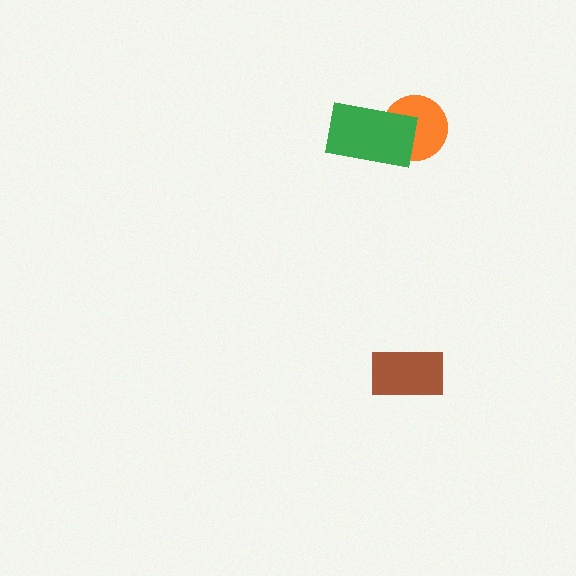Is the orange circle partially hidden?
Yes, it is partially covered by another shape.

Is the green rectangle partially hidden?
No, no other shape covers it.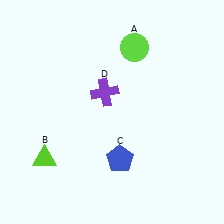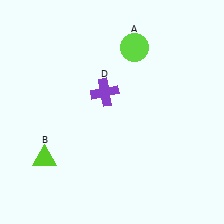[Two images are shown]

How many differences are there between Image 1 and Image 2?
There is 1 difference between the two images.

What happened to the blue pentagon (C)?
The blue pentagon (C) was removed in Image 2. It was in the bottom-right area of Image 1.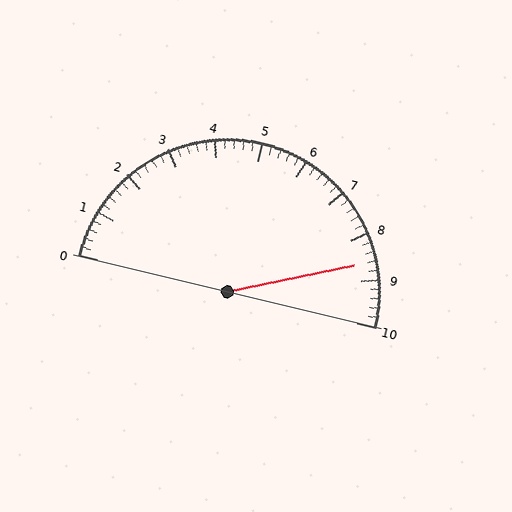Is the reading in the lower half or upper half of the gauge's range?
The reading is in the upper half of the range (0 to 10).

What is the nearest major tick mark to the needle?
The nearest major tick mark is 9.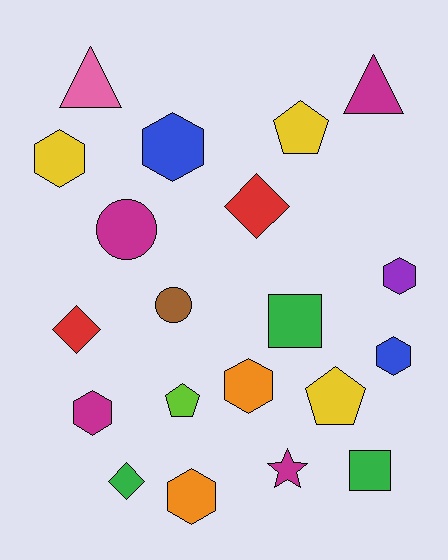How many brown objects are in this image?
There is 1 brown object.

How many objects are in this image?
There are 20 objects.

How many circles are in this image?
There are 2 circles.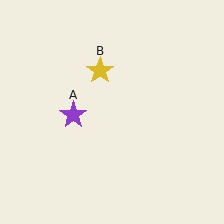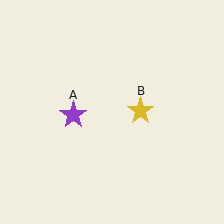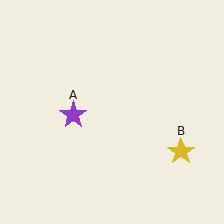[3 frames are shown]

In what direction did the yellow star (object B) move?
The yellow star (object B) moved down and to the right.